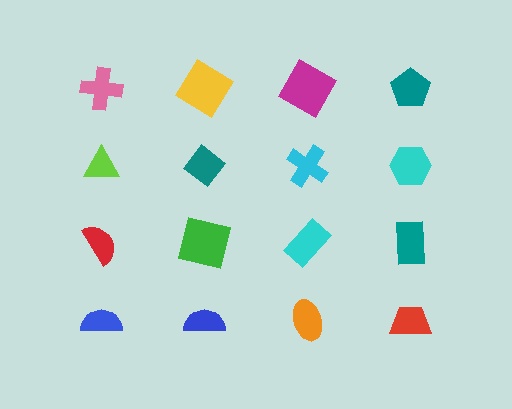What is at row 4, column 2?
A blue semicircle.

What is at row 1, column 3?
A magenta square.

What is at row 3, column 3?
A cyan rectangle.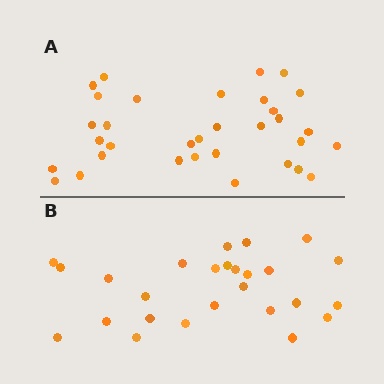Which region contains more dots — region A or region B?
Region A (the top region) has more dots.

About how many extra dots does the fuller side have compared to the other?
Region A has roughly 8 or so more dots than region B.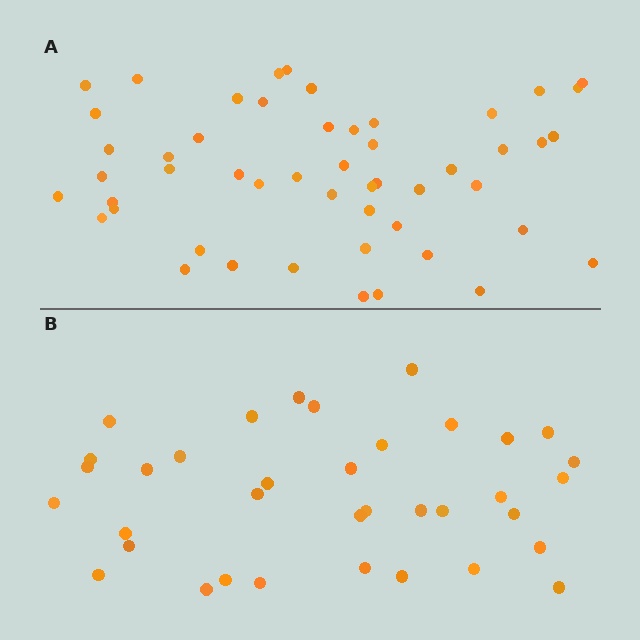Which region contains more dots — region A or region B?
Region A (the top region) has more dots.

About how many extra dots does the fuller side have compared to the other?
Region A has approximately 15 more dots than region B.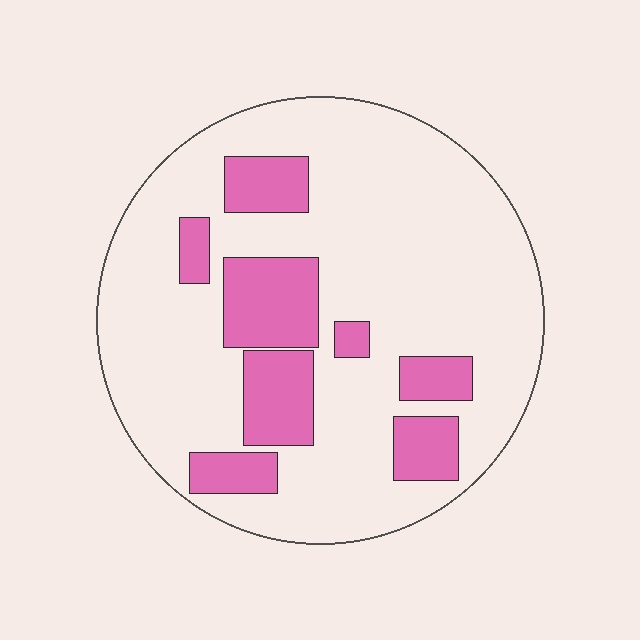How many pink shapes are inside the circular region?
8.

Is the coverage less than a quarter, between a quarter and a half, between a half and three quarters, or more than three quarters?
Less than a quarter.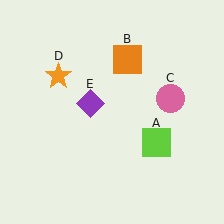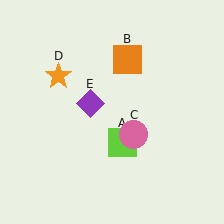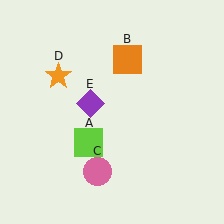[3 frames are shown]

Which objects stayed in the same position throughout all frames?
Orange square (object B) and orange star (object D) and purple diamond (object E) remained stationary.